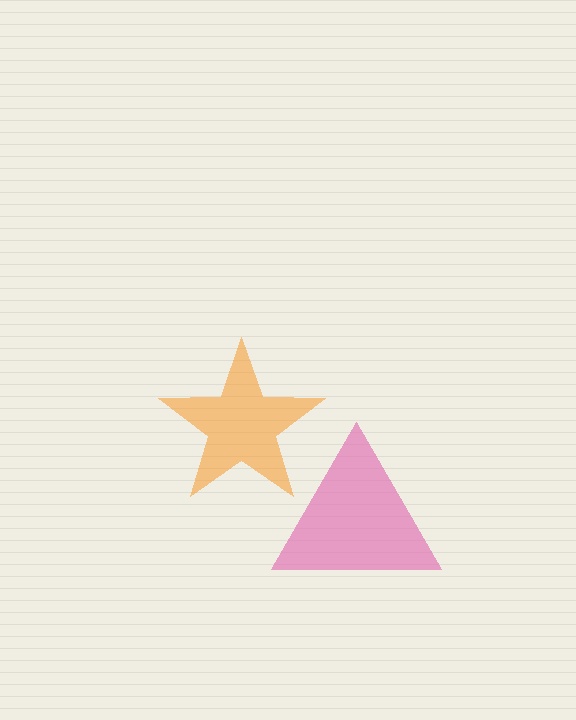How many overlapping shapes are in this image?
There are 2 overlapping shapes in the image.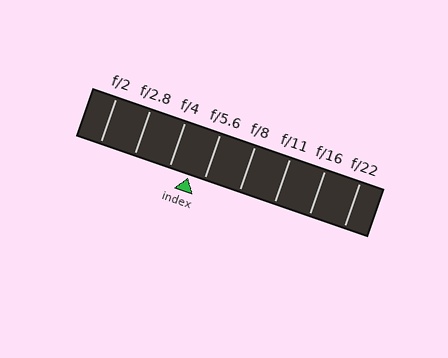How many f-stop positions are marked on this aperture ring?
There are 8 f-stop positions marked.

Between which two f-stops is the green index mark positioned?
The index mark is between f/4 and f/5.6.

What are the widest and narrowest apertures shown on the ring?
The widest aperture shown is f/2 and the narrowest is f/22.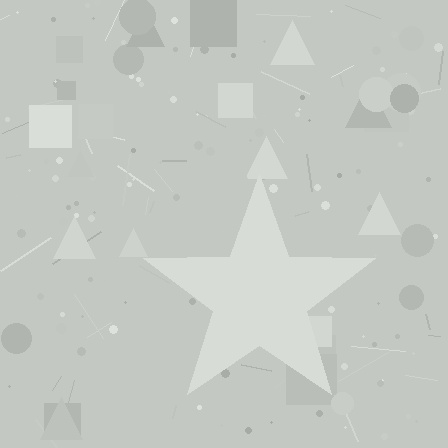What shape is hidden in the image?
A star is hidden in the image.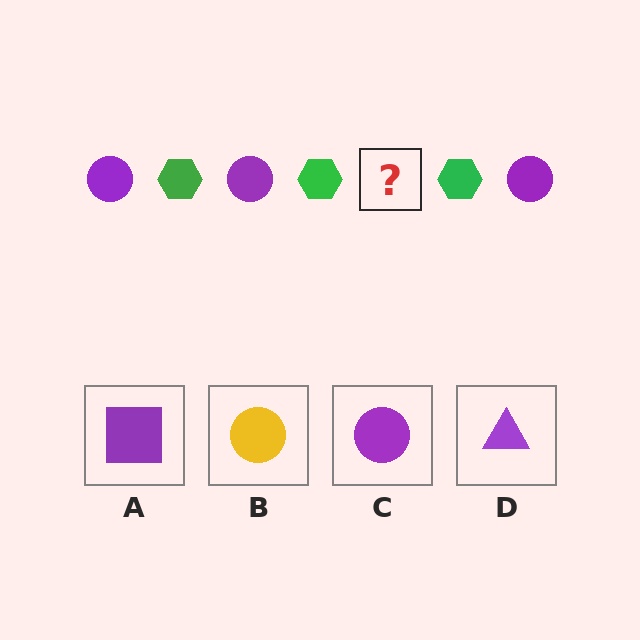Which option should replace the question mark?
Option C.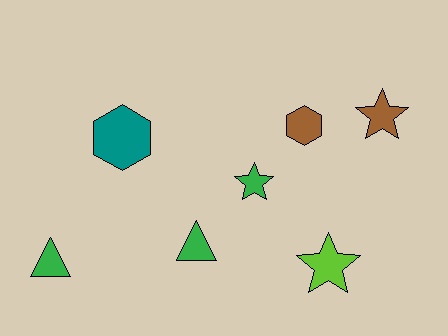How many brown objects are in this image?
There are 2 brown objects.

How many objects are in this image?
There are 7 objects.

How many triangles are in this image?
There are 2 triangles.